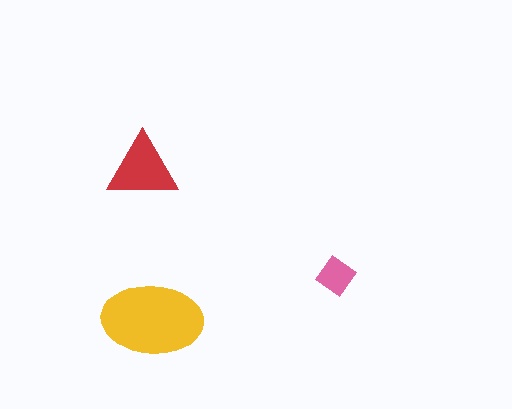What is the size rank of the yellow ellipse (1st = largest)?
1st.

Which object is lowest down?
The yellow ellipse is bottommost.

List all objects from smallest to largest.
The pink diamond, the red triangle, the yellow ellipse.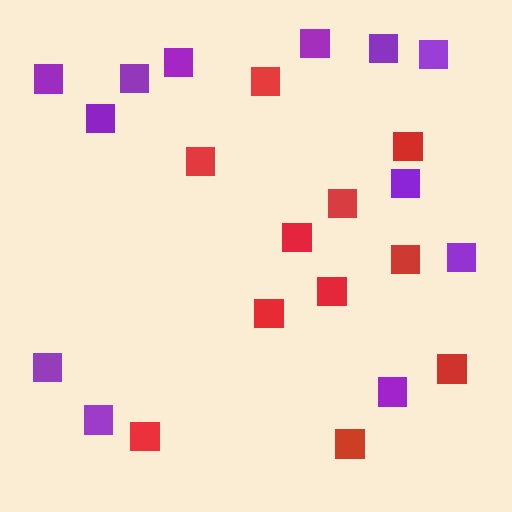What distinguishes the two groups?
There are 2 groups: one group of purple squares (12) and one group of red squares (11).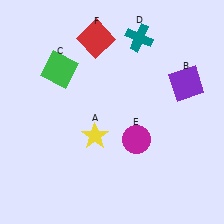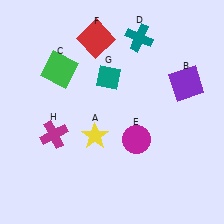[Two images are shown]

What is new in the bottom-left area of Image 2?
A magenta cross (H) was added in the bottom-left area of Image 2.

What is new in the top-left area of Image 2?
A teal diamond (G) was added in the top-left area of Image 2.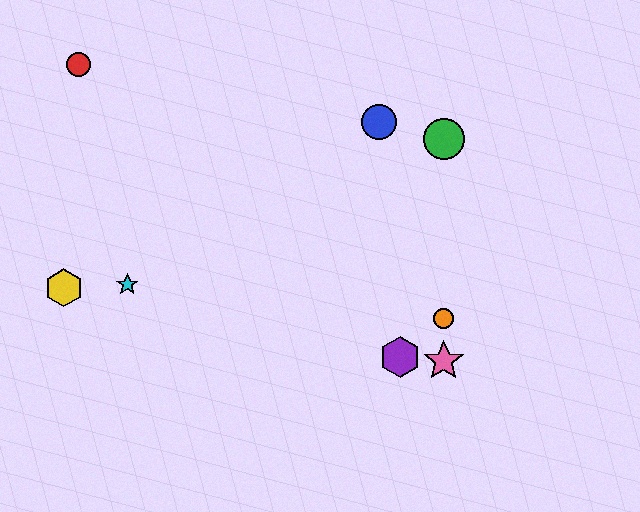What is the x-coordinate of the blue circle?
The blue circle is at x≈379.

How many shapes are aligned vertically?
3 shapes (the green circle, the orange circle, the pink star) are aligned vertically.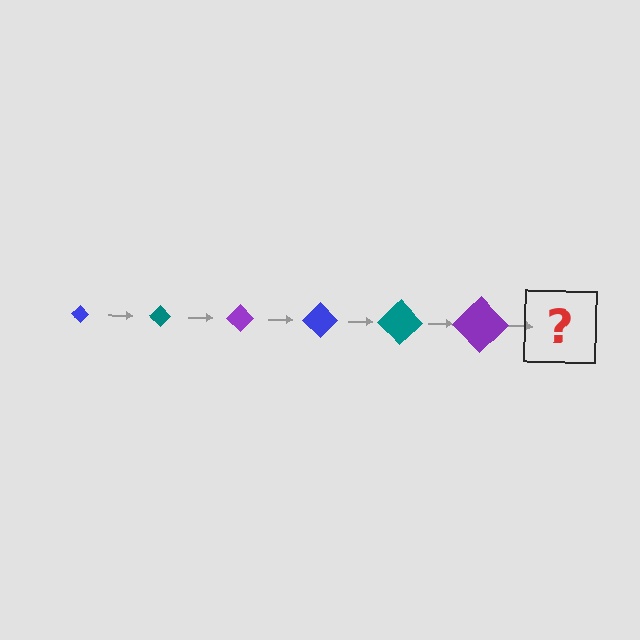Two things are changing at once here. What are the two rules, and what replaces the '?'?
The two rules are that the diamond grows larger each step and the color cycles through blue, teal, and purple. The '?' should be a blue diamond, larger than the previous one.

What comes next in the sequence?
The next element should be a blue diamond, larger than the previous one.